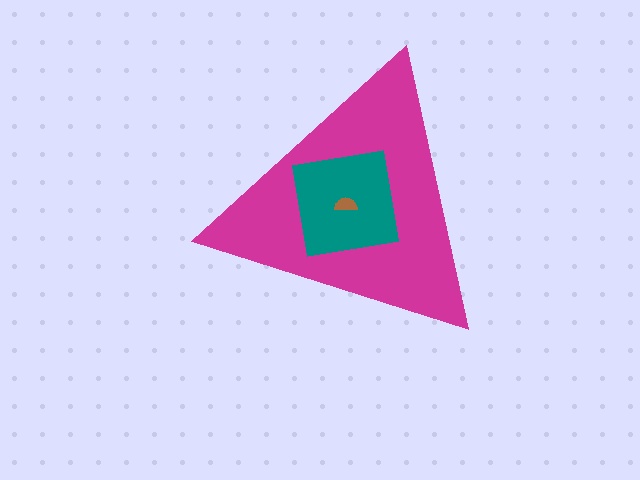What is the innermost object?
The brown semicircle.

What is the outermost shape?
The magenta triangle.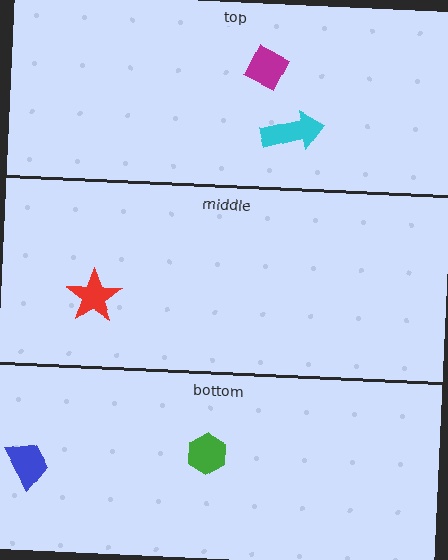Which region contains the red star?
The middle region.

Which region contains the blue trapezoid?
The bottom region.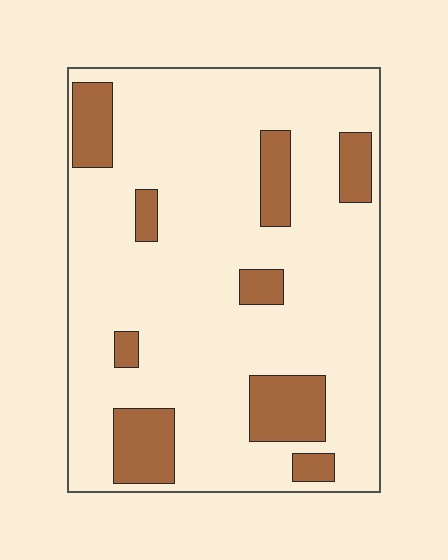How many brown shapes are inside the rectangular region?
9.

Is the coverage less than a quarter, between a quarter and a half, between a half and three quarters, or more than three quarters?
Less than a quarter.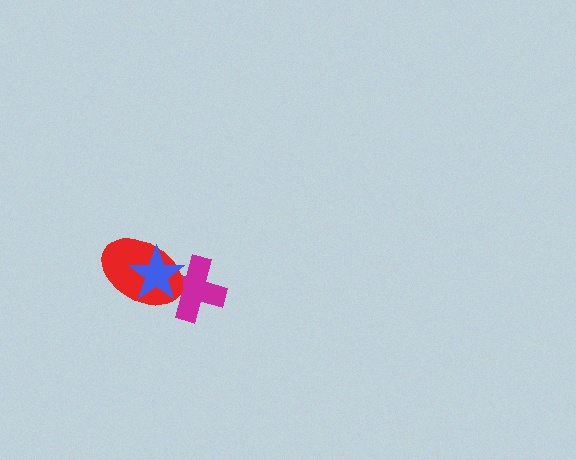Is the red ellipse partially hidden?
Yes, it is partially covered by another shape.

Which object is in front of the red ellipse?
The blue star is in front of the red ellipse.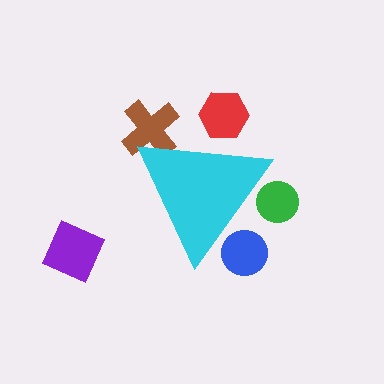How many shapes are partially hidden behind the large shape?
4 shapes are partially hidden.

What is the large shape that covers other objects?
A cyan triangle.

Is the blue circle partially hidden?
Yes, the blue circle is partially hidden behind the cyan triangle.